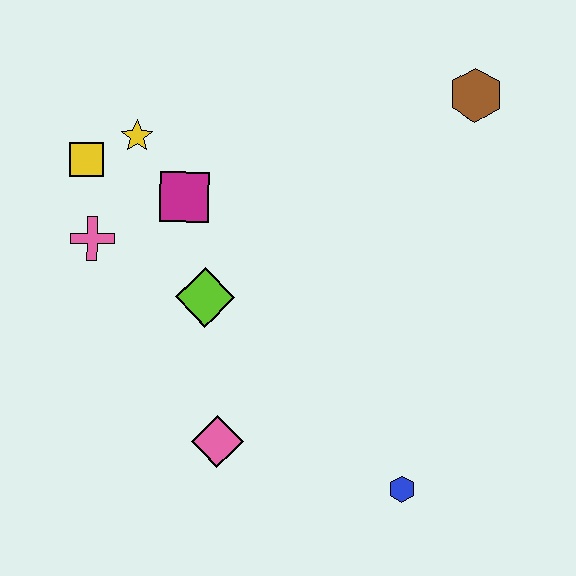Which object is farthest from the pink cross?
The brown hexagon is farthest from the pink cross.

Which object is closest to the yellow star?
The yellow square is closest to the yellow star.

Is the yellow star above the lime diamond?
Yes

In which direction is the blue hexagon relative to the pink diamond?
The blue hexagon is to the right of the pink diamond.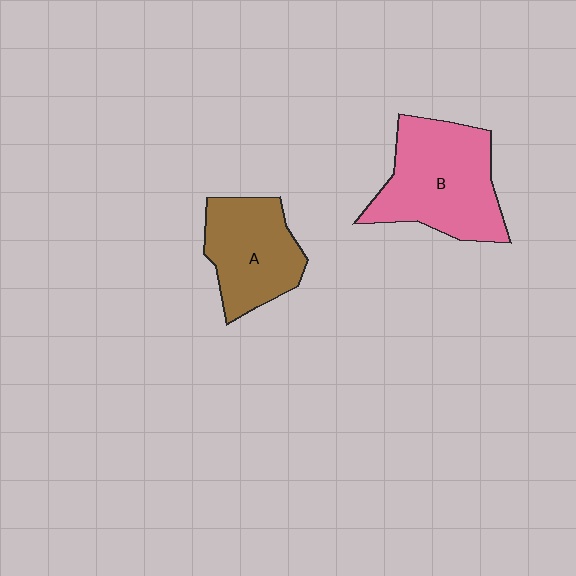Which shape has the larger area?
Shape B (pink).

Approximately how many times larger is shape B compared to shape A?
Approximately 1.3 times.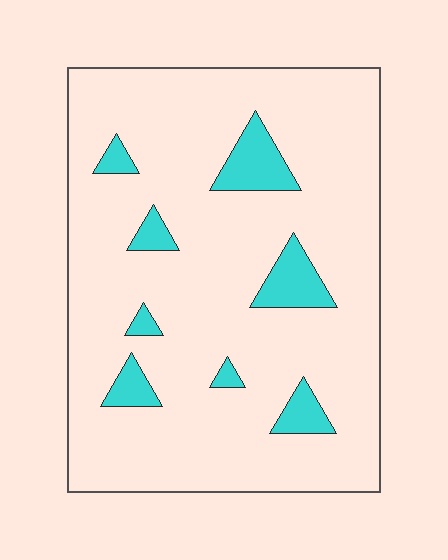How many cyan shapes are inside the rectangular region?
8.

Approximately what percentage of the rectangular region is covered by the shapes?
Approximately 10%.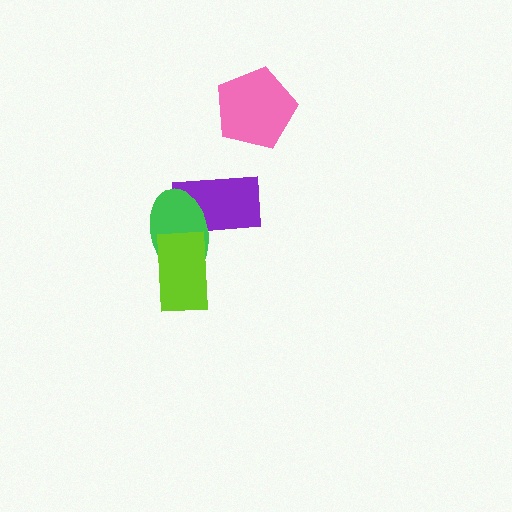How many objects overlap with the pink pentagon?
0 objects overlap with the pink pentagon.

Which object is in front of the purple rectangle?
The green ellipse is in front of the purple rectangle.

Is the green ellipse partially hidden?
Yes, it is partially covered by another shape.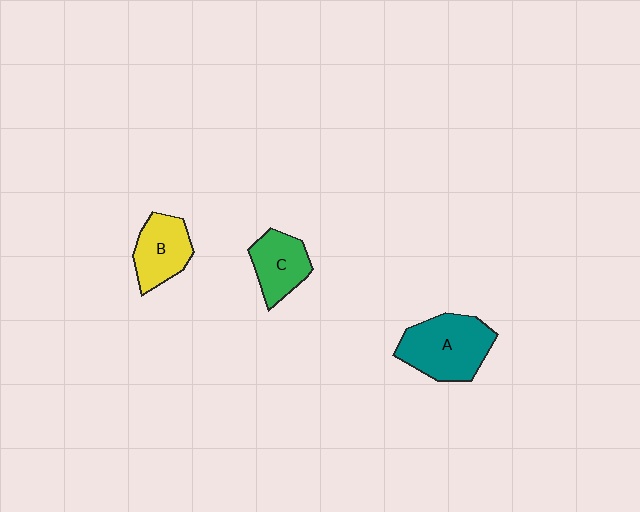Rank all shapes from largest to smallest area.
From largest to smallest: A (teal), B (yellow), C (green).